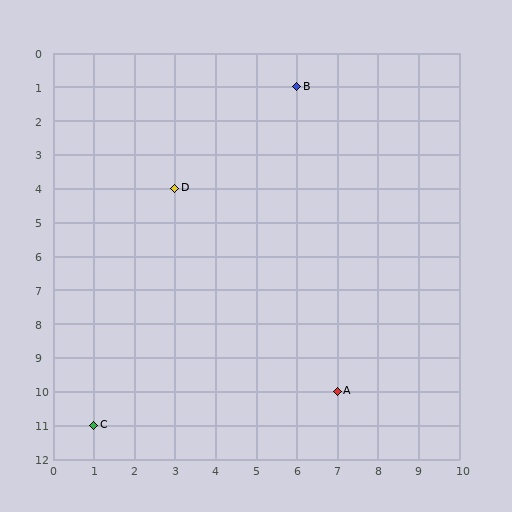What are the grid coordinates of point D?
Point D is at grid coordinates (3, 4).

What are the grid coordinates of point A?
Point A is at grid coordinates (7, 10).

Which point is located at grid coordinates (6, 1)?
Point B is at (6, 1).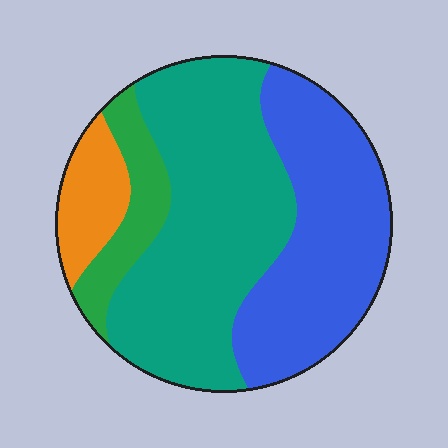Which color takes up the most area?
Teal, at roughly 45%.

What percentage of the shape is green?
Green covers roughly 10% of the shape.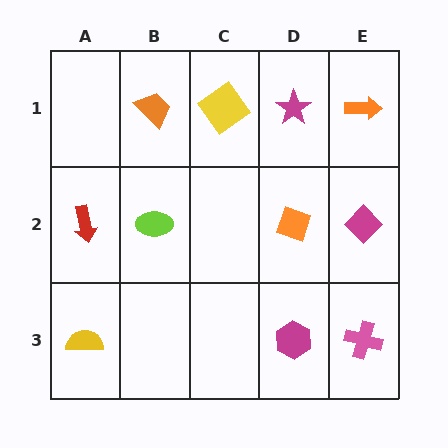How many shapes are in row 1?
4 shapes.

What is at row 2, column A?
A red arrow.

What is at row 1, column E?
An orange arrow.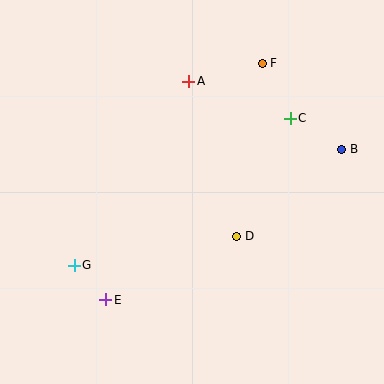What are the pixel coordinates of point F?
Point F is at (262, 63).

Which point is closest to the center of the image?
Point D at (237, 236) is closest to the center.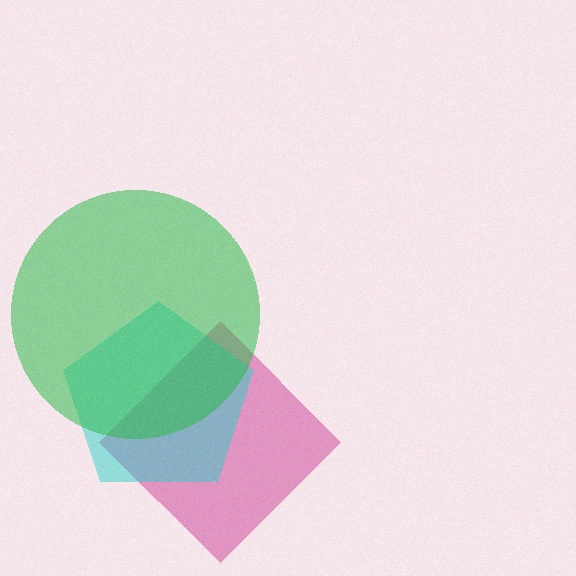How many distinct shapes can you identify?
There are 3 distinct shapes: a pink diamond, a cyan pentagon, a green circle.